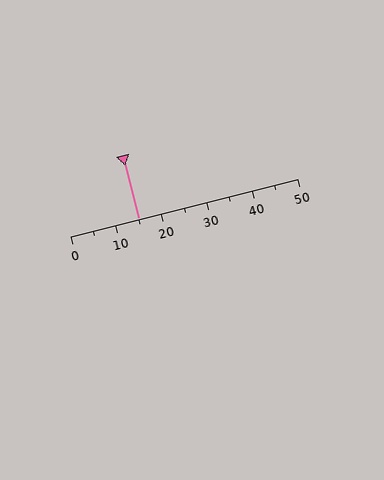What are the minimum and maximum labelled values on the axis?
The axis runs from 0 to 50.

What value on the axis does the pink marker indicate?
The marker indicates approximately 15.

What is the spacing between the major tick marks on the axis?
The major ticks are spaced 10 apart.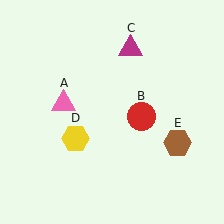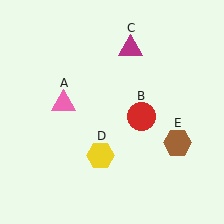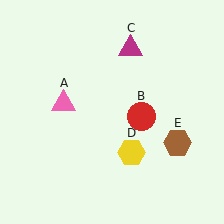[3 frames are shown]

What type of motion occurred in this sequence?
The yellow hexagon (object D) rotated counterclockwise around the center of the scene.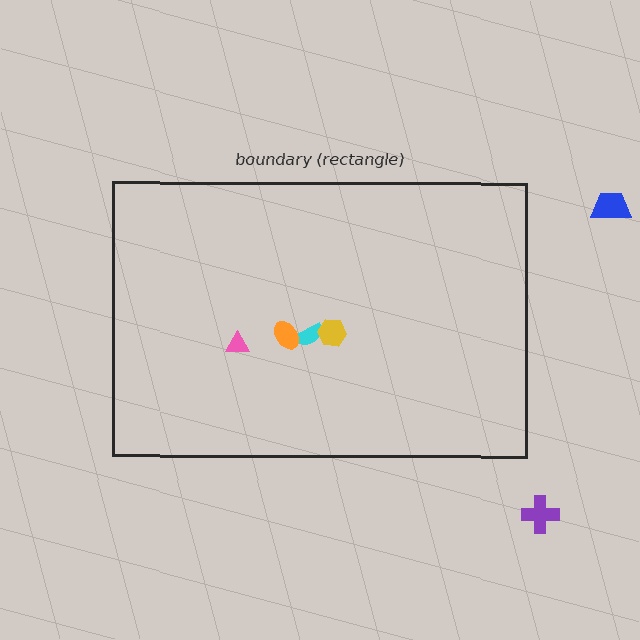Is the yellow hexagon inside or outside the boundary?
Inside.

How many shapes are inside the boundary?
4 inside, 2 outside.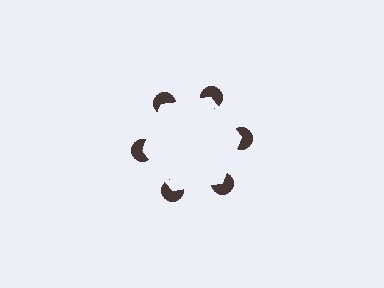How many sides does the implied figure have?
6 sides.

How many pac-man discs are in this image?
There are 6 — one at each vertex of the illusory hexagon.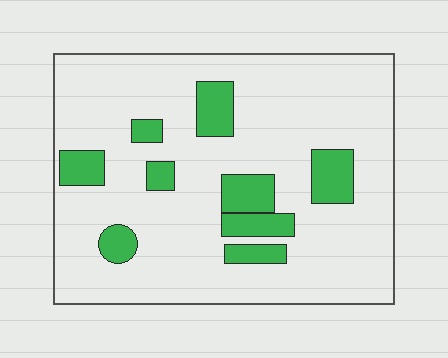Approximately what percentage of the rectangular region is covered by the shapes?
Approximately 15%.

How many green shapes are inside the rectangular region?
9.